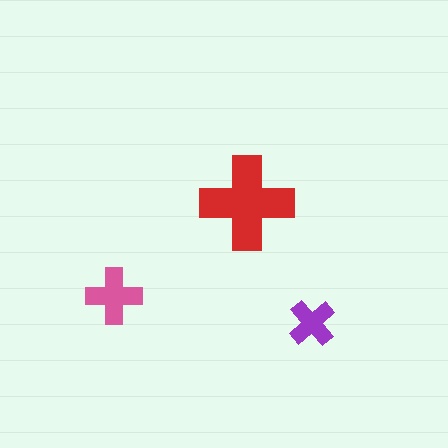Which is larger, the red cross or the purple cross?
The red one.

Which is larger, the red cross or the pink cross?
The red one.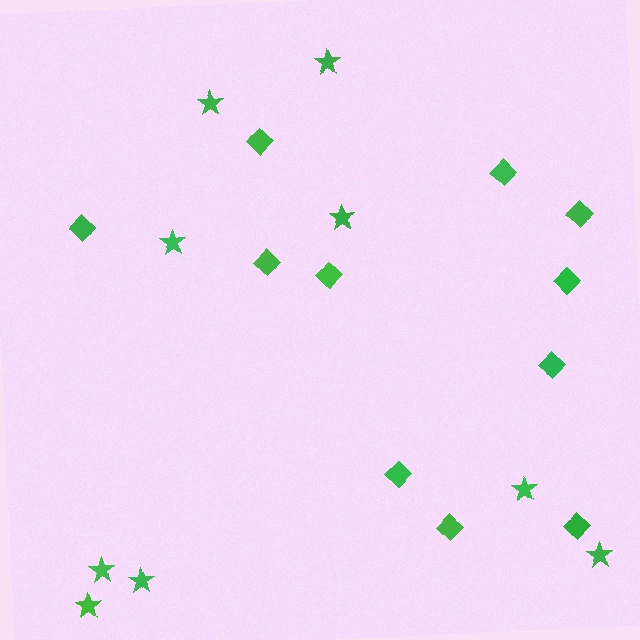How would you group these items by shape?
There are 2 groups: one group of diamonds (11) and one group of stars (9).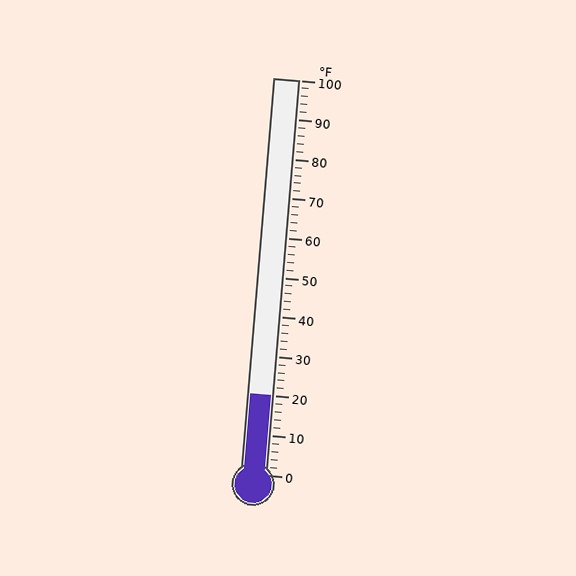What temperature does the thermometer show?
The thermometer shows approximately 20°F.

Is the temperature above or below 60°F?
The temperature is below 60°F.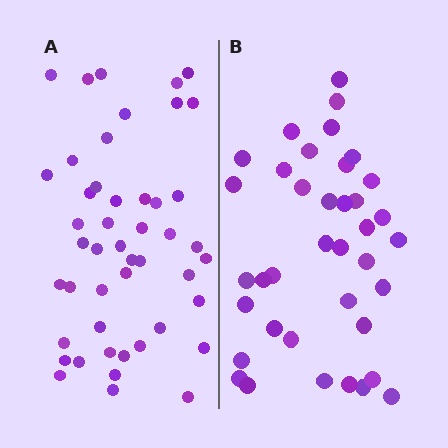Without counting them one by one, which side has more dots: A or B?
Region A (the left region) has more dots.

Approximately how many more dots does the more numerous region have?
Region A has roughly 8 or so more dots than region B.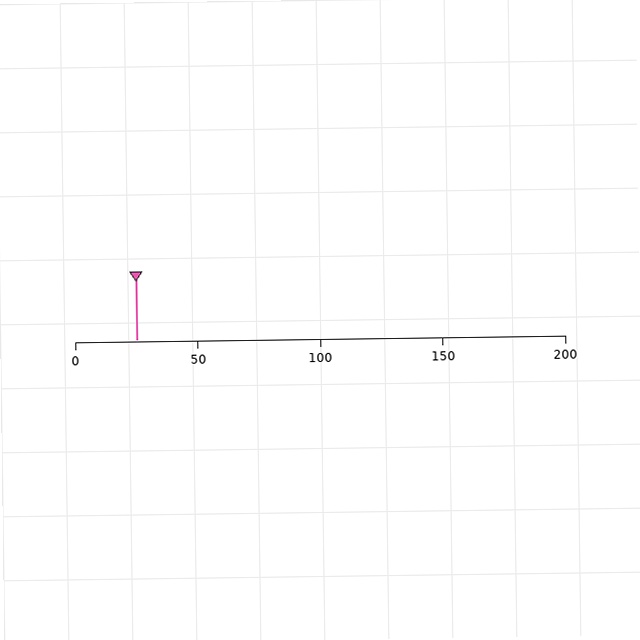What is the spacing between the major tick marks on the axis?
The major ticks are spaced 50 apart.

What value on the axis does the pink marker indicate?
The marker indicates approximately 25.